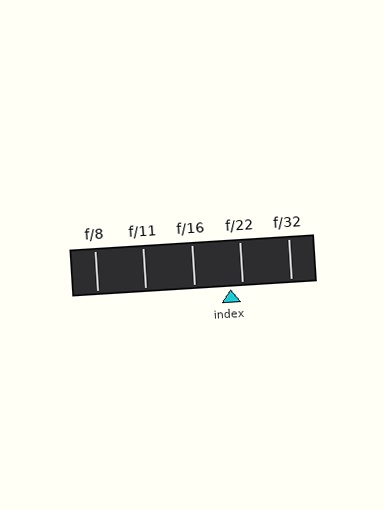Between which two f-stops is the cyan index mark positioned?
The index mark is between f/16 and f/22.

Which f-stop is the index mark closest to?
The index mark is closest to f/22.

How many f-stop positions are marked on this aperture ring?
There are 5 f-stop positions marked.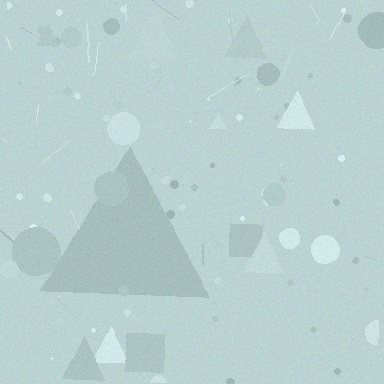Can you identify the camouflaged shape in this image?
The camouflaged shape is a triangle.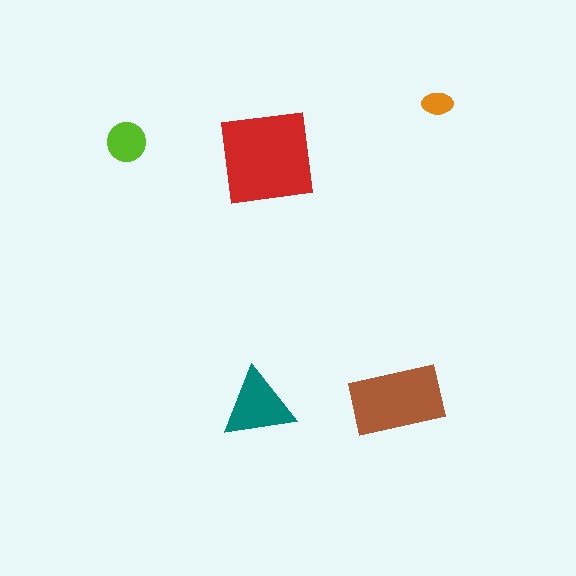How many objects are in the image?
There are 5 objects in the image.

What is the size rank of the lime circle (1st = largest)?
4th.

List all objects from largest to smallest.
The red square, the brown rectangle, the teal triangle, the lime circle, the orange ellipse.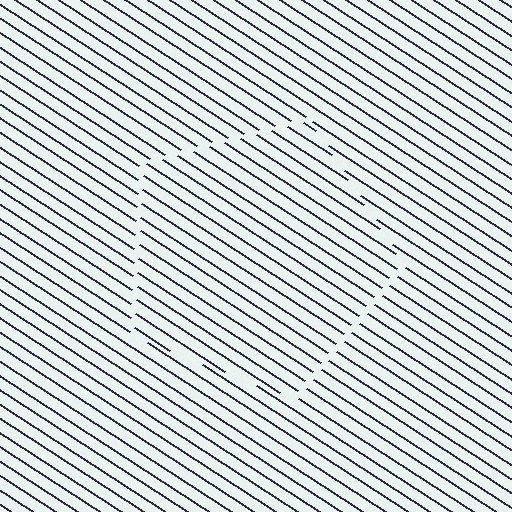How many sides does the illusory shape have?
5 sides — the line-ends trace a pentagon.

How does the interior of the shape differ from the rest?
The interior of the shape contains the same grating, shifted by half a period — the contour is defined by the phase discontinuity where line-ends from the inner and outer gratings abut.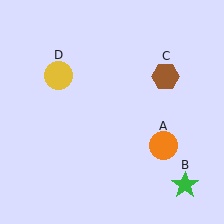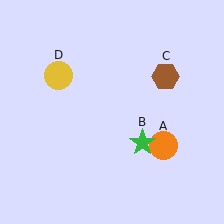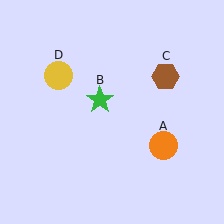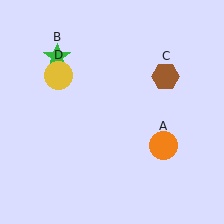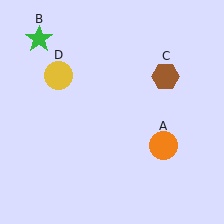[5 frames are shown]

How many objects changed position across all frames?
1 object changed position: green star (object B).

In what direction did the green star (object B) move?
The green star (object B) moved up and to the left.